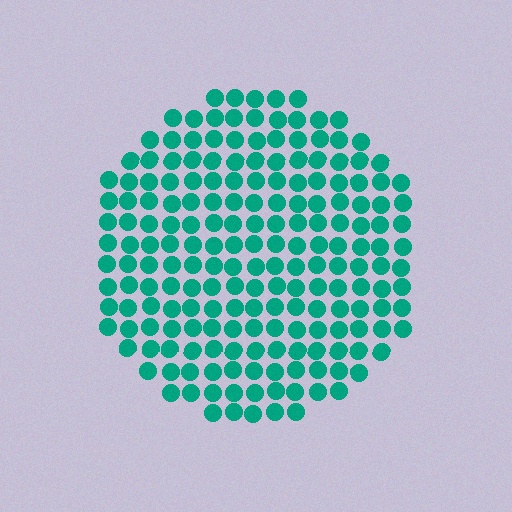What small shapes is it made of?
It is made of small circles.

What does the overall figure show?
The overall figure shows a circle.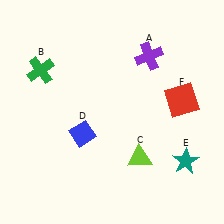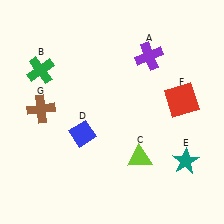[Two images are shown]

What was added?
A brown cross (G) was added in Image 2.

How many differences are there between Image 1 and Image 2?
There is 1 difference between the two images.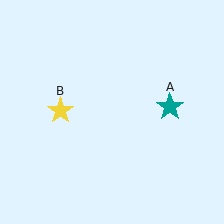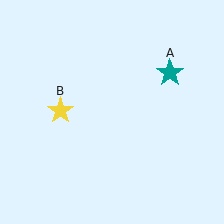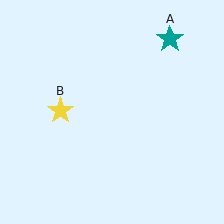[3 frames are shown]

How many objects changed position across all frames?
1 object changed position: teal star (object A).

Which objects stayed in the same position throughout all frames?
Yellow star (object B) remained stationary.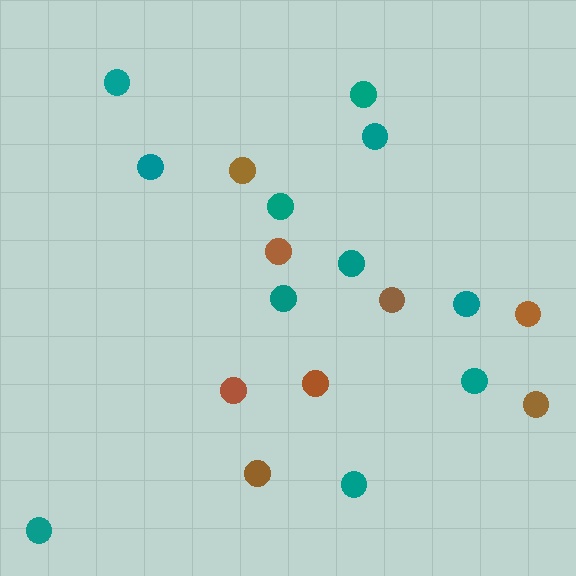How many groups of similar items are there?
There are 2 groups: one group of teal circles (11) and one group of brown circles (8).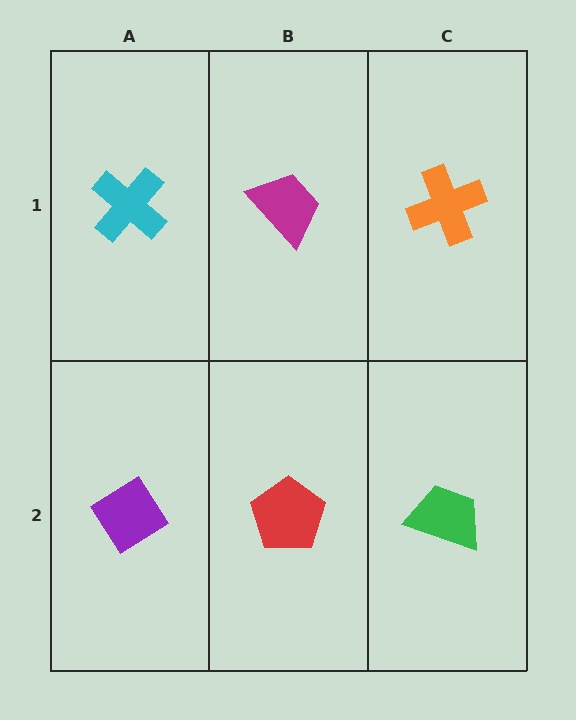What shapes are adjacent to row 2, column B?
A magenta trapezoid (row 1, column B), a purple diamond (row 2, column A), a green trapezoid (row 2, column C).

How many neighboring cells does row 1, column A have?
2.